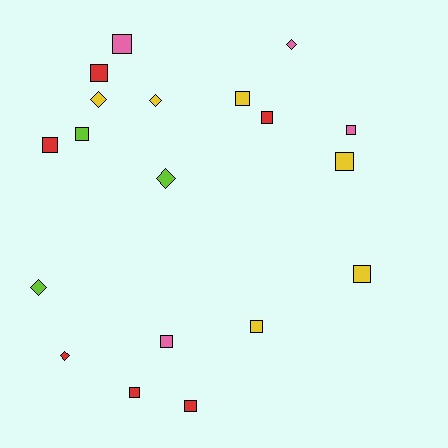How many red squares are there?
There are 5 red squares.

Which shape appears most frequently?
Square, with 13 objects.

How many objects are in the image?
There are 19 objects.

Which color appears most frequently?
Red, with 6 objects.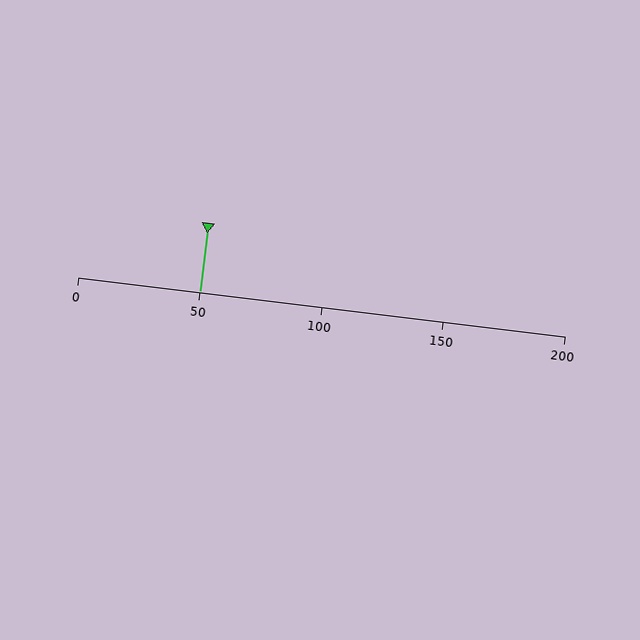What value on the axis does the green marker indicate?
The marker indicates approximately 50.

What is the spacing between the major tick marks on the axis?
The major ticks are spaced 50 apart.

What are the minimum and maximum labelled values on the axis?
The axis runs from 0 to 200.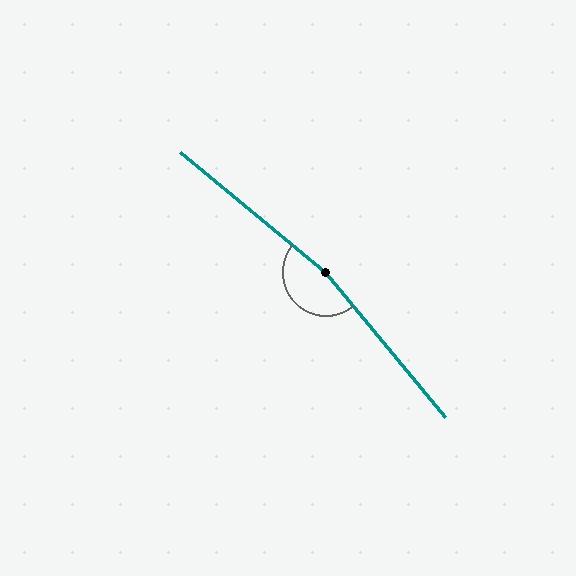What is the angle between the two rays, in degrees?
Approximately 169 degrees.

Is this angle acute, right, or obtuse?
It is obtuse.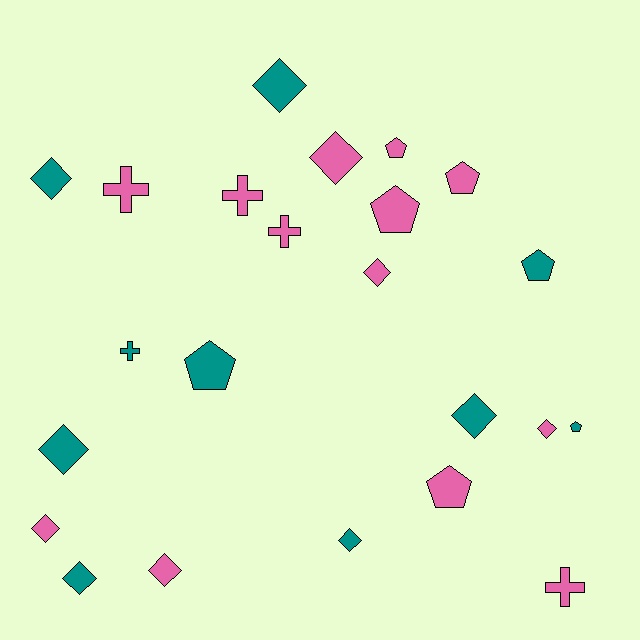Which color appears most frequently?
Pink, with 13 objects.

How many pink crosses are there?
There are 4 pink crosses.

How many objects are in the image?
There are 23 objects.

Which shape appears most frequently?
Diamond, with 11 objects.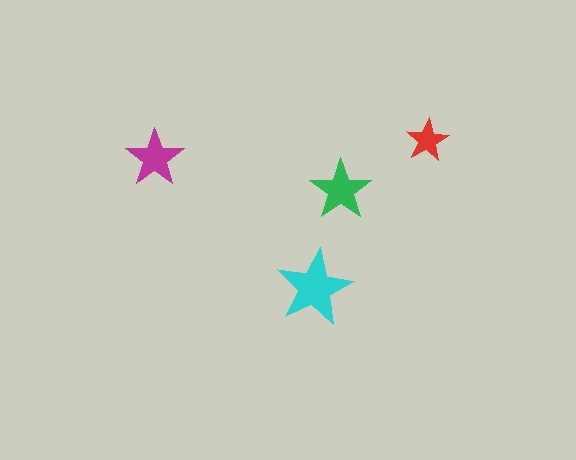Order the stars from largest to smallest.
the cyan one, the green one, the magenta one, the red one.